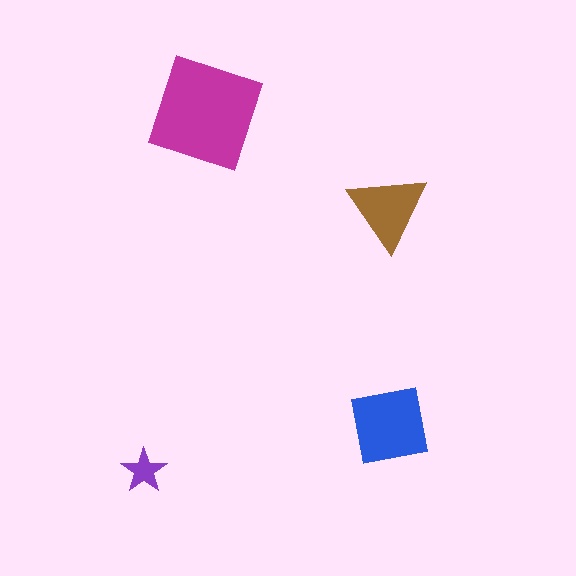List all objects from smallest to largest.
The purple star, the brown triangle, the blue square, the magenta square.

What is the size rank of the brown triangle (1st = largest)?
3rd.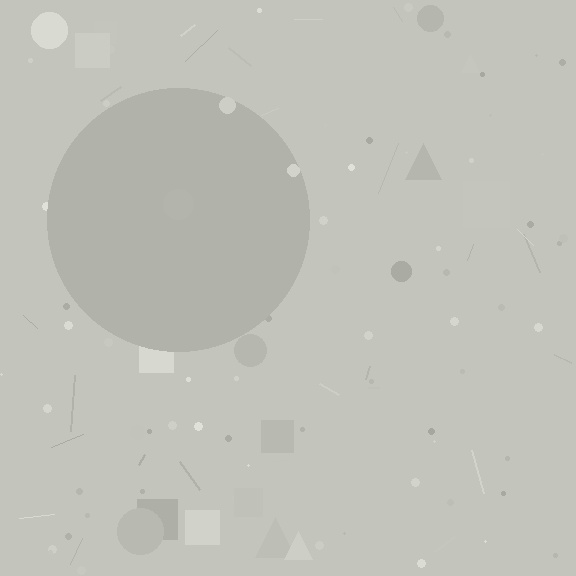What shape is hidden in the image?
A circle is hidden in the image.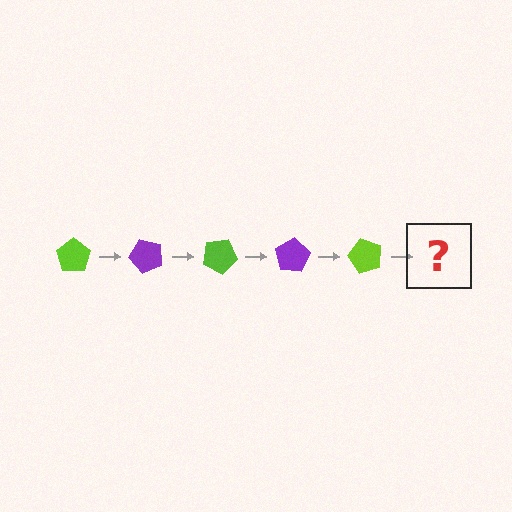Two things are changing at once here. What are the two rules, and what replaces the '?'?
The two rules are that it rotates 50 degrees each step and the color cycles through lime and purple. The '?' should be a purple pentagon, rotated 250 degrees from the start.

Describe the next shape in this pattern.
It should be a purple pentagon, rotated 250 degrees from the start.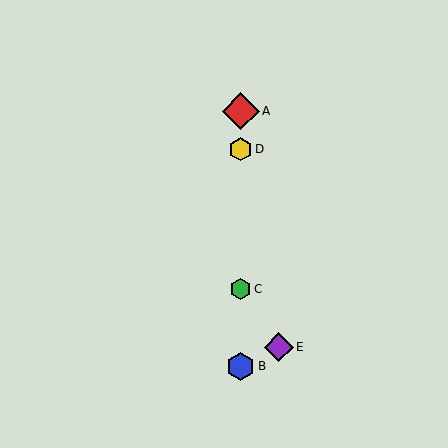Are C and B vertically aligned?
Yes, both are at x≈241.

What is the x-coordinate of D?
Object D is at x≈241.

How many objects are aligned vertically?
4 objects (A, B, C, D) are aligned vertically.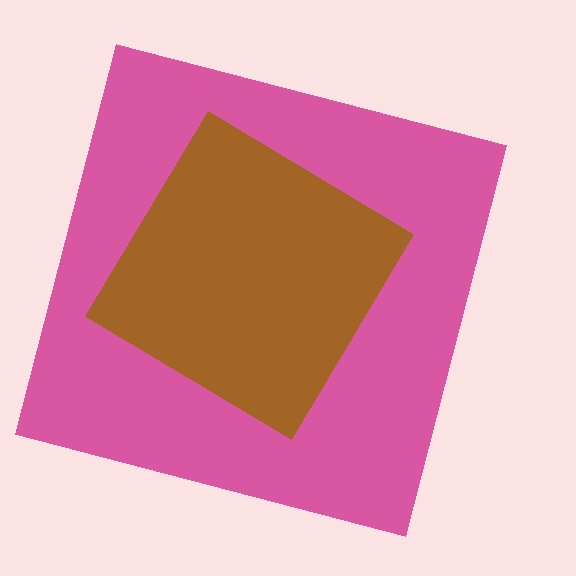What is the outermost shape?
The pink square.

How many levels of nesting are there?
2.